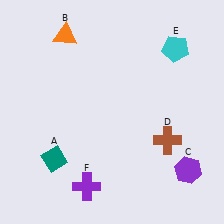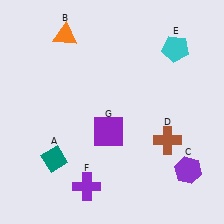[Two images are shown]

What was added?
A purple square (G) was added in Image 2.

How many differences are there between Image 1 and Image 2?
There is 1 difference between the two images.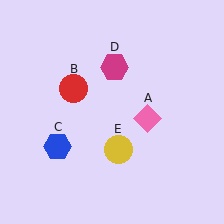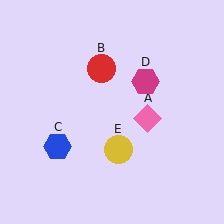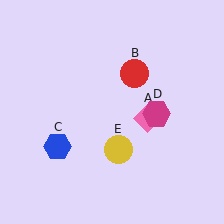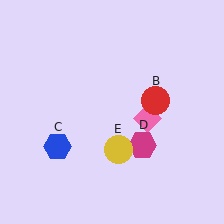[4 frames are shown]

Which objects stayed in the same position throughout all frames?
Pink diamond (object A) and blue hexagon (object C) and yellow circle (object E) remained stationary.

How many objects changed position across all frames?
2 objects changed position: red circle (object B), magenta hexagon (object D).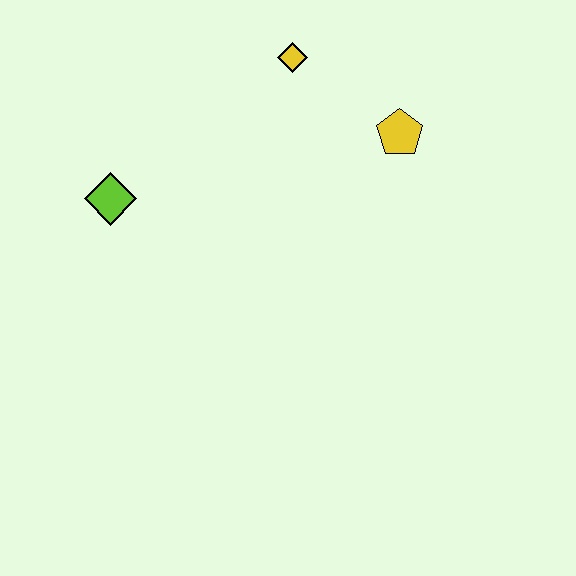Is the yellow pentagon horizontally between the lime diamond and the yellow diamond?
No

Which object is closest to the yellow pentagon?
The yellow diamond is closest to the yellow pentagon.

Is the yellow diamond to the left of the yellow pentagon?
Yes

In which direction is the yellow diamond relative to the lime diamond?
The yellow diamond is to the right of the lime diamond.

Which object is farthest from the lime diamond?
The yellow pentagon is farthest from the lime diamond.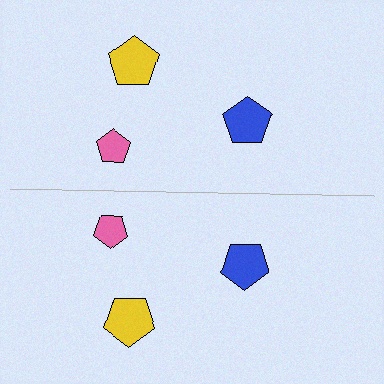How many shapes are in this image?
There are 6 shapes in this image.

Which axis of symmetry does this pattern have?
The pattern has a horizontal axis of symmetry running through the center of the image.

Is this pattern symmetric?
Yes, this pattern has bilateral (reflection) symmetry.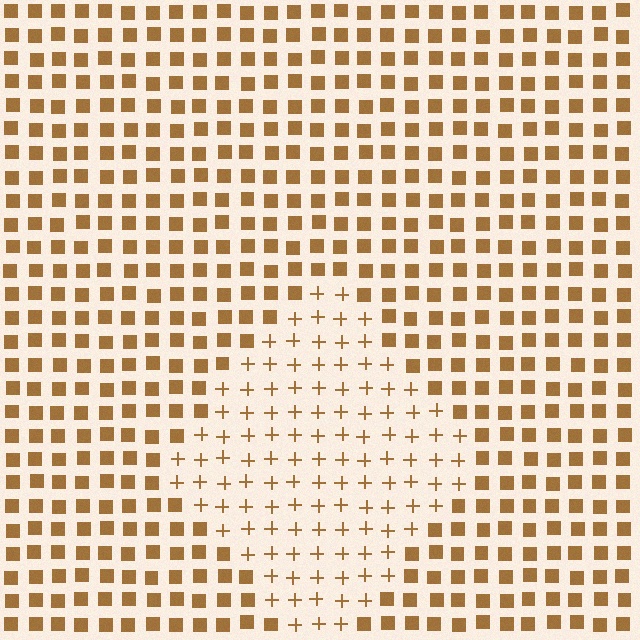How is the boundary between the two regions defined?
The boundary is defined by a change in element shape: plus signs inside vs. squares outside. All elements share the same color and spacing.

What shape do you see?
I see a diamond.